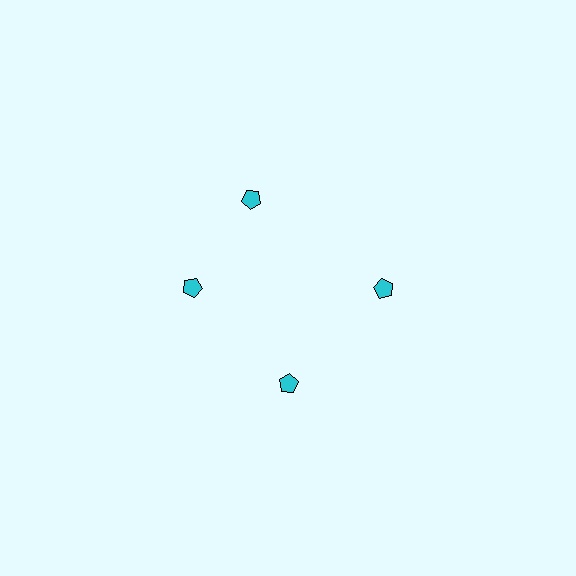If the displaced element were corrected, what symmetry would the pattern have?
It would have 4-fold rotational symmetry — the pattern would map onto itself every 90 degrees.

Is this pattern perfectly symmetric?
No. The 4 cyan pentagons are arranged in a ring, but one element near the 12 o'clock position is rotated out of alignment along the ring, breaking the 4-fold rotational symmetry.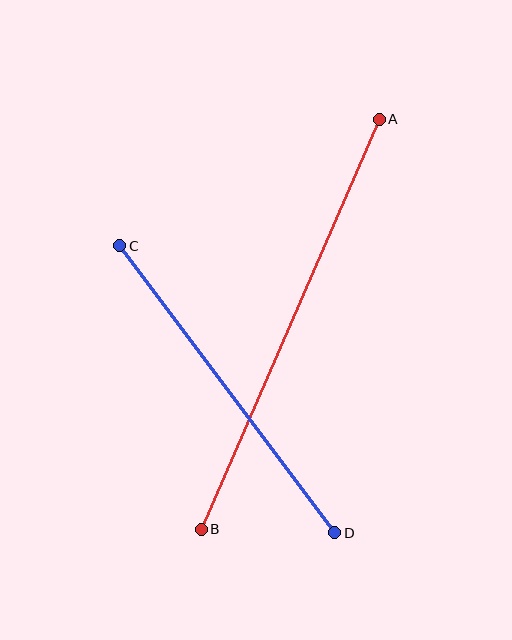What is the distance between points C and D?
The distance is approximately 359 pixels.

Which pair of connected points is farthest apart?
Points A and B are farthest apart.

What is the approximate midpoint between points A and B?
The midpoint is at approximately (290, 324) pixels.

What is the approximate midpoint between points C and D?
The midpoint is at approximately (227, 389) pixels.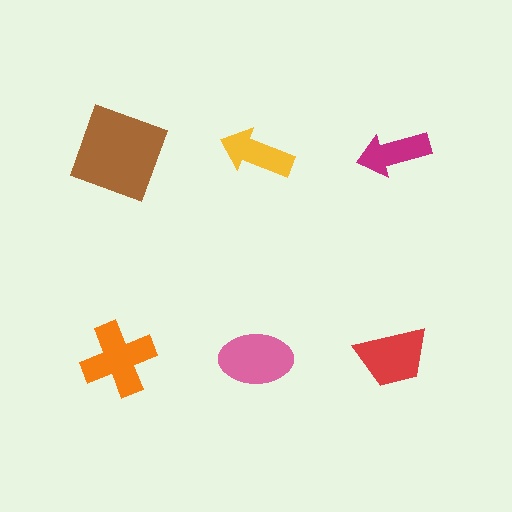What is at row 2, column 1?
An orange cross.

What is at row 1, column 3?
A magenta arrow.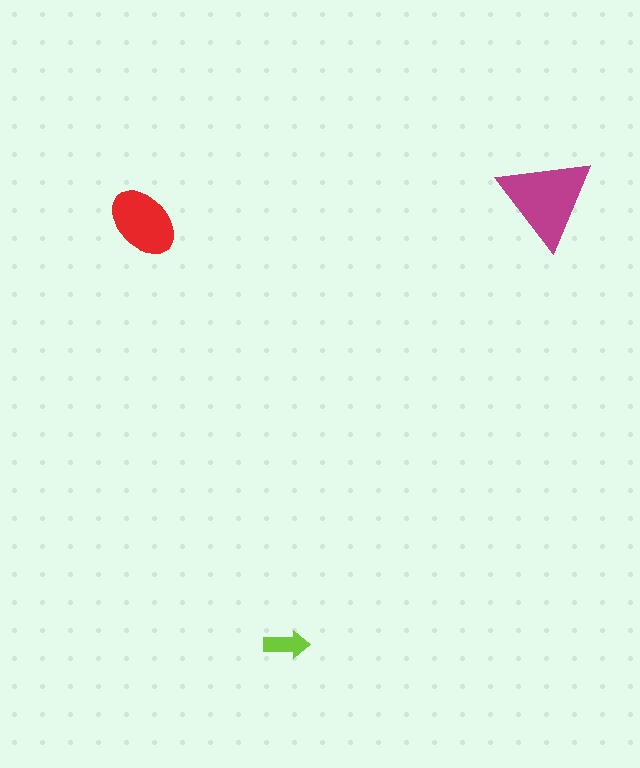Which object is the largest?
The magenta triangle.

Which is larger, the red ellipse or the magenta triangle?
The magenta triangle.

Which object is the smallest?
The lime arrow.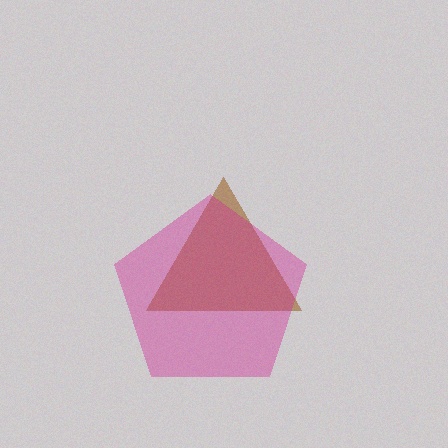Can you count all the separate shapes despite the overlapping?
Yes, there are 2 separate shapes.